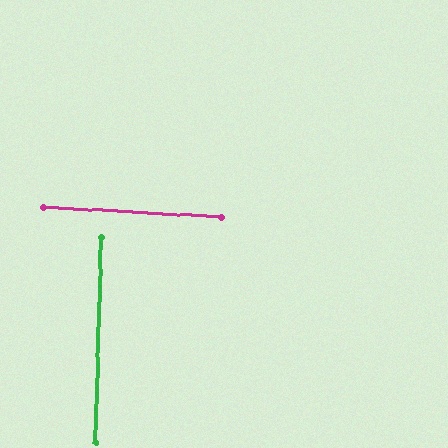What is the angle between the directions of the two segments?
Approximately 88 degrees.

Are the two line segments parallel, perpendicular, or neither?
Perpendicular — they meet at approximately 88°.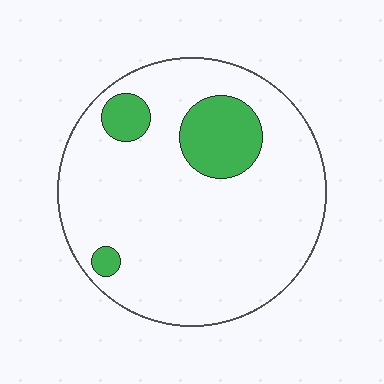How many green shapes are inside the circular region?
3.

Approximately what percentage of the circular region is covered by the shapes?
Approximately 15%.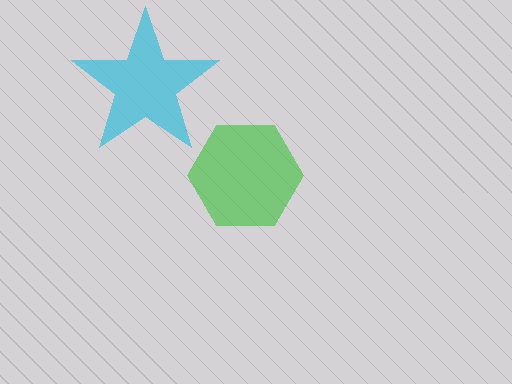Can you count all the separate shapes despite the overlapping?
Yes, there are 2 separate shapes.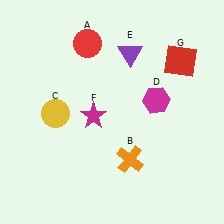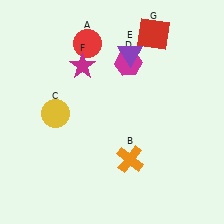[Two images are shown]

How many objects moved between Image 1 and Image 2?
3 objects moved between the two images.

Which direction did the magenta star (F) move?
The magenta star (F) moved up.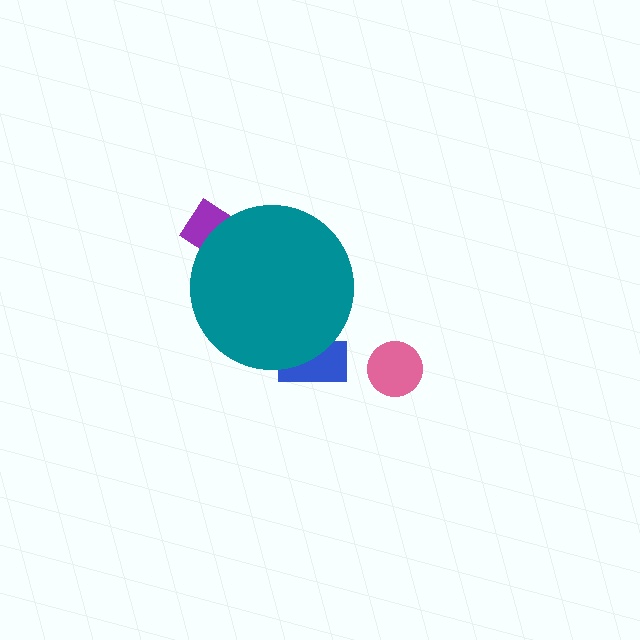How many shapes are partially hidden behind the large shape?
2 shapes are partially hidden.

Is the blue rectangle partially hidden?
Yes, the blue rectangle is partially hidden behind the teal circle.